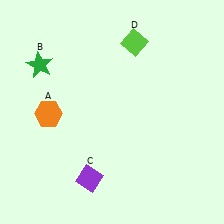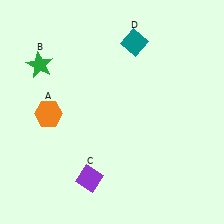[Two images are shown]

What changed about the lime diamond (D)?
In Image 1, D is lime. In Image 2, it changed to teal.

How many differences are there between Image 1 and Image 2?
There is 1 difference between the two images.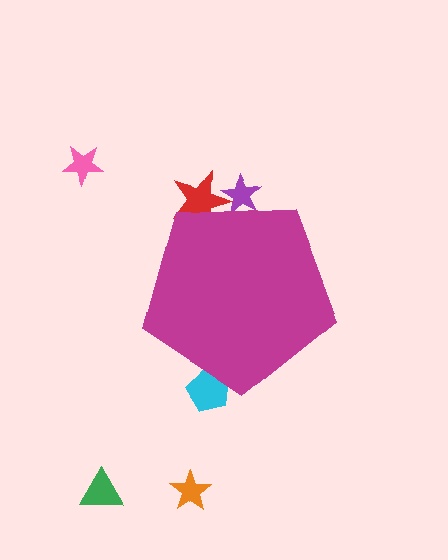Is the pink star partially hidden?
No, the pink star is fully visible.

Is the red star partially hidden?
Yes, the red star is partially hidden behind the magenta pentagon.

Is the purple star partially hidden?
Yes, the purple star is partially hidden behind the magenta pentagon.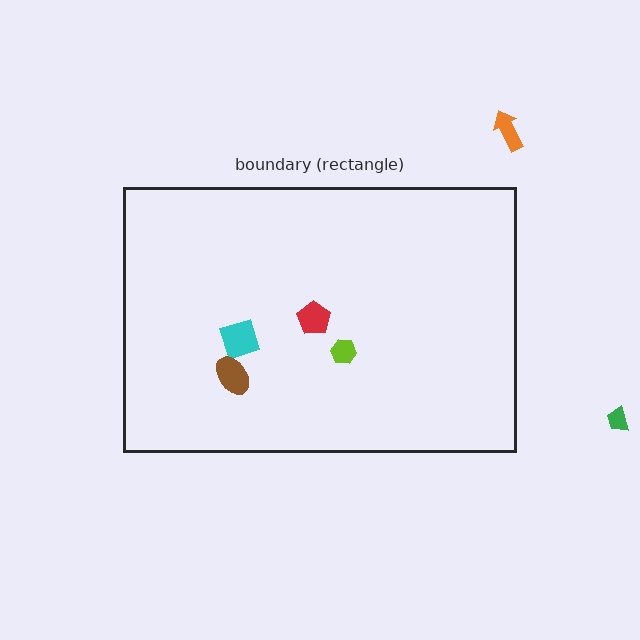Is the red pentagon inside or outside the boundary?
Inside.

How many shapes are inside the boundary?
4 inside, 2 outside.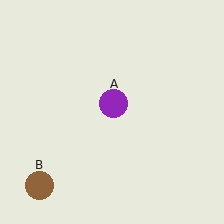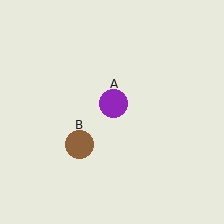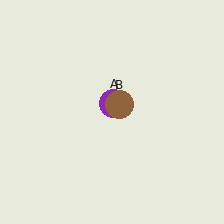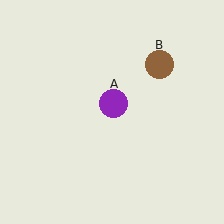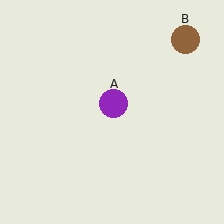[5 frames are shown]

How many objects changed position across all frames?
1 object changed position: brown circle (object B).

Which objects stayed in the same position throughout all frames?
Purple circle (object A) remained stationary.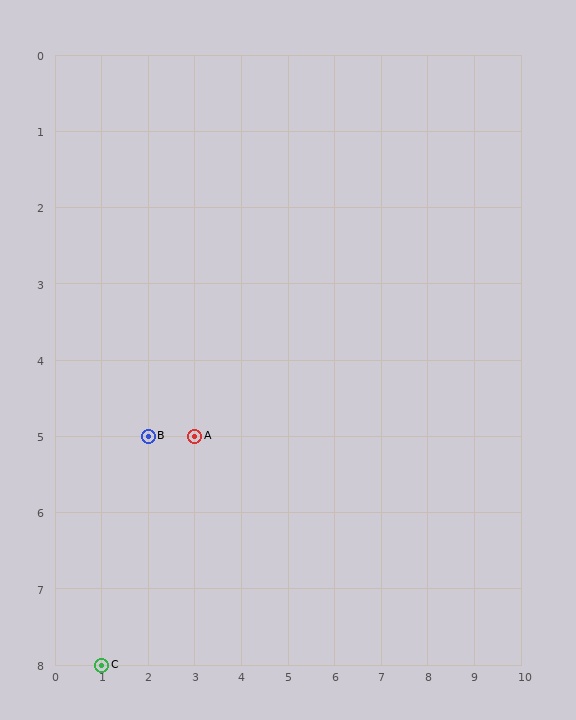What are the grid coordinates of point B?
Point B is at grid coordinates (2, 5).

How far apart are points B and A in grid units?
Points B and A are 1 column apart.